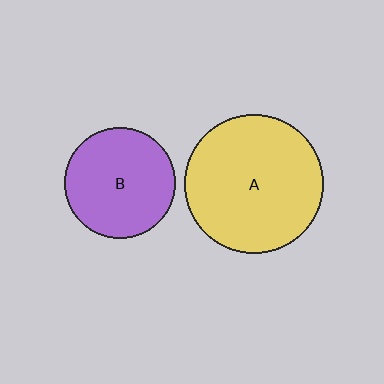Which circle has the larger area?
Circle A (yellow).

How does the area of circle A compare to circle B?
Approximately 1.6 times.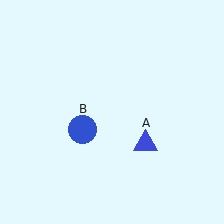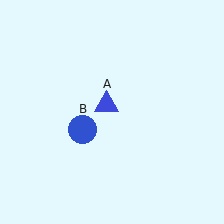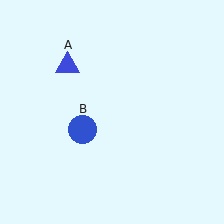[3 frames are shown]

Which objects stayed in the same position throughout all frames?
Blue circle (object B) remained stationary.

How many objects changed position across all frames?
1 object changed position: blue triangle (object A).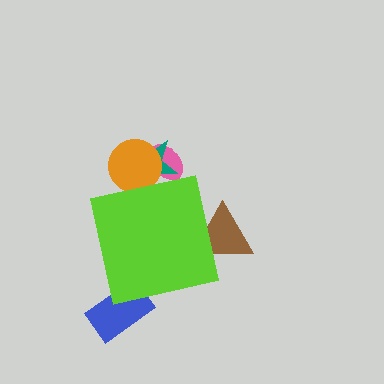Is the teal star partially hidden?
Yes, the teal star is partially hidden behind the lime square.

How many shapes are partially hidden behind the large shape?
5 shapes are partially hidden.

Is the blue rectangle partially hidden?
Yes, the blue rectangle is partially hidden behind the lime square.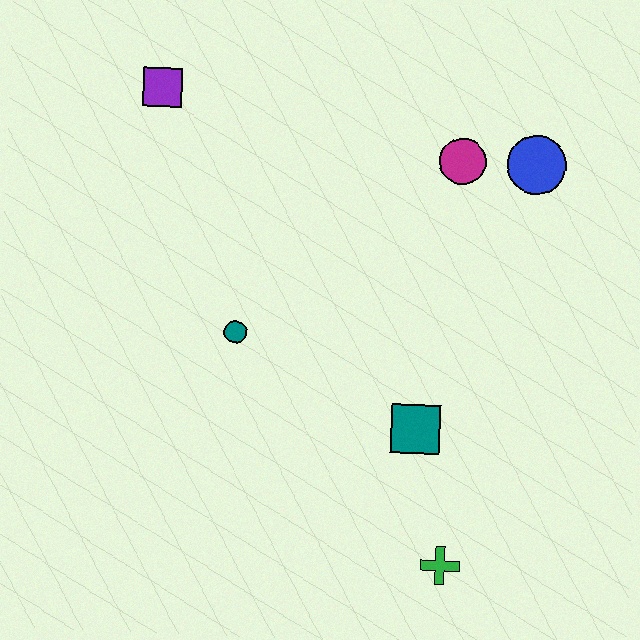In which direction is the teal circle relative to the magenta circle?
The teal circle is to the left of the magenta circle.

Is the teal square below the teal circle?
Yes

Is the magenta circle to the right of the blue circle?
No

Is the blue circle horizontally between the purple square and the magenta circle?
No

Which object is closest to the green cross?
The teal square is closest to the green cross.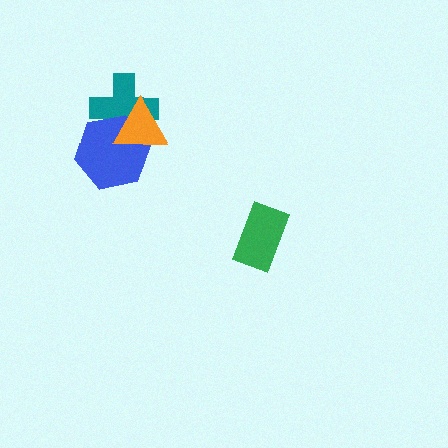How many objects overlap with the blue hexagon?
2 objects overlap with the blue hexagon.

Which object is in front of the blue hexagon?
The orange triangle is in front of the blue hexagon.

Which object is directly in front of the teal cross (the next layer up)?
The blue hexagon is directly in front of the teal cross.